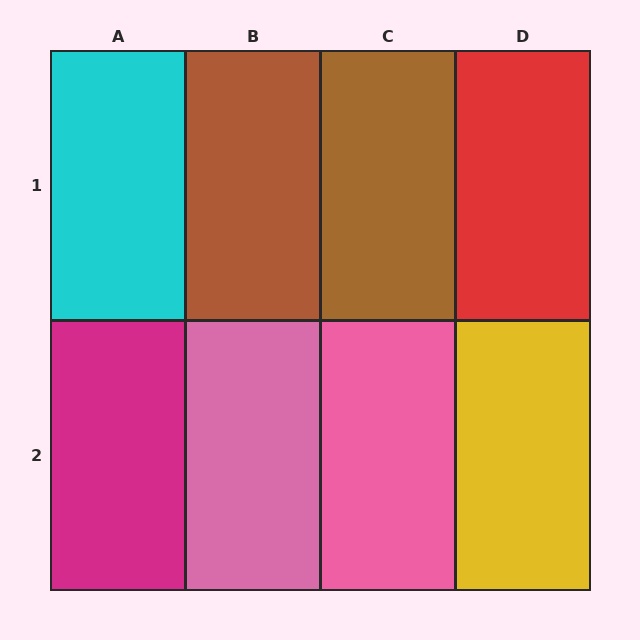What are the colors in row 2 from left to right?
Magenta, pink, pink, yellow.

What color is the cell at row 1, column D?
Red.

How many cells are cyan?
1 cell is cyan.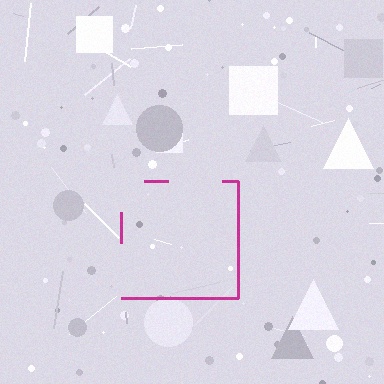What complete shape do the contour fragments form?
The contour fragments form a square.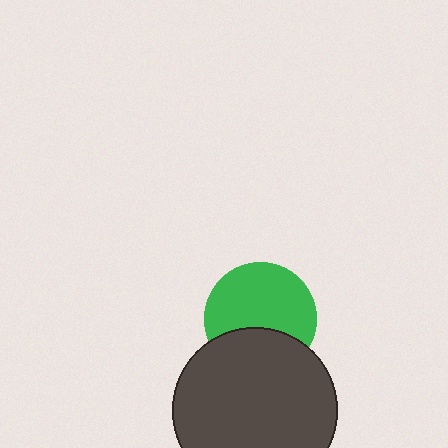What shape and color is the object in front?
The object in front is a dark gray circle.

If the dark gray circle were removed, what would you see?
You would see the complete green circle.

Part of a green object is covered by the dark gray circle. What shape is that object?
It is a circle.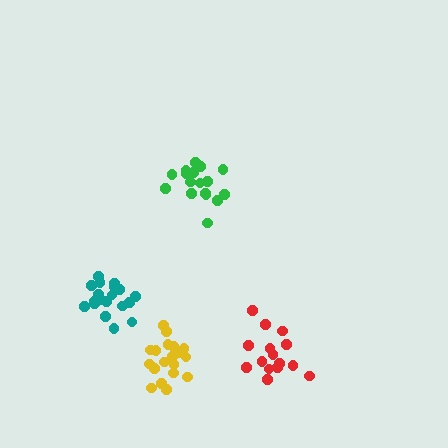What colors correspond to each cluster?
The clusters are colored: green, red, teal, yellow.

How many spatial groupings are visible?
There are 4 spatial groupings.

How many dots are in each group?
Group 1: 17 dots, Group 2: 15 dots, Group 3: 19 dots, Group 4: 19 dots (70 total).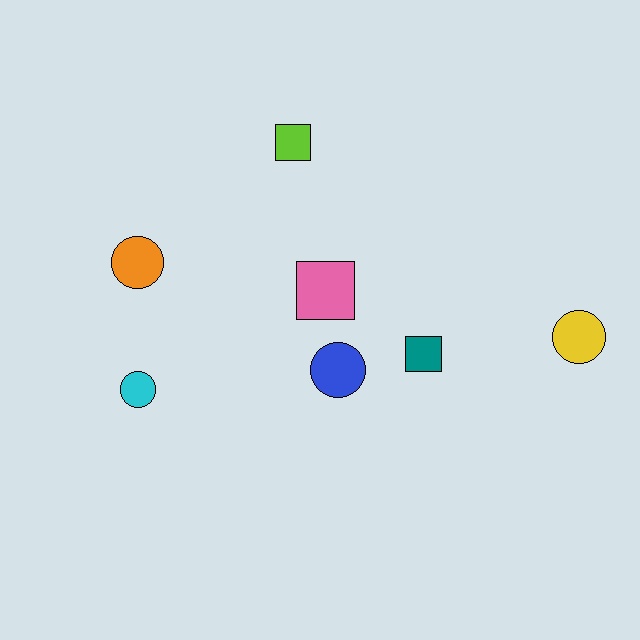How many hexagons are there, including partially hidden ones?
There are no hexagons.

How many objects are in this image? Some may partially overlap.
There are 7 objects.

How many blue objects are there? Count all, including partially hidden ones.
There is 1 blue object.